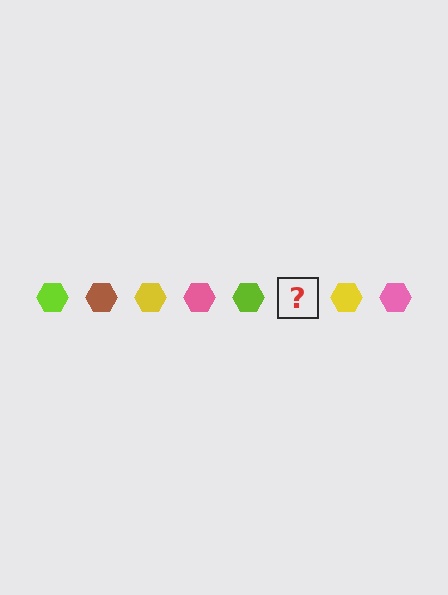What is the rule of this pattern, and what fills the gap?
The rule is that the pattern cycles through lime, brown, yellow, pink hexagons. The gap should be filled with a brown hexagon.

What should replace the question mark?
The question mark should be replaced with a brown hexagon.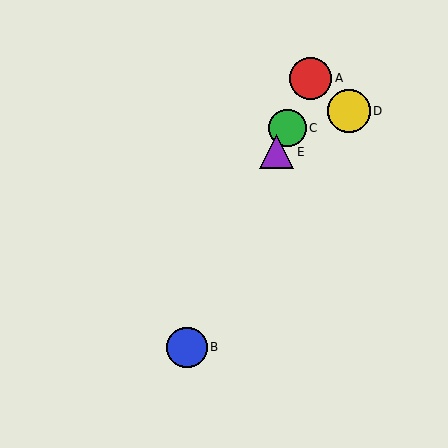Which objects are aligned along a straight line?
Objects A, B, C, E are aligned along a straight line.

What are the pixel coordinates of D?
Object D is at (349, 111).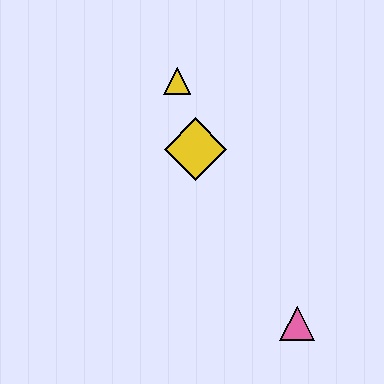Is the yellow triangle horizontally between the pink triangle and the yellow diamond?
No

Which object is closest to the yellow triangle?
The yellow diamond is closest to the yellow triangle.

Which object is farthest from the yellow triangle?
The pink triangle is farthest from the yellow triangle.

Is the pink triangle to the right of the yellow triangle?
Yes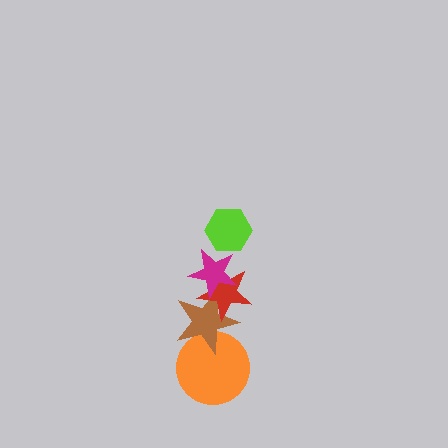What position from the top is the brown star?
The brown star is 4th from the top.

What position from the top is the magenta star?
The magenta star is 2nd from the top.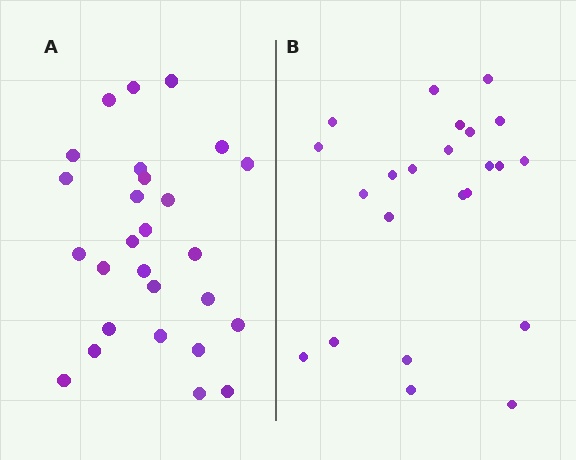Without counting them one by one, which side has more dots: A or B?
Region A (the left region) has more dots.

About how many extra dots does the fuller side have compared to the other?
Region A has about 4 more dots than region B.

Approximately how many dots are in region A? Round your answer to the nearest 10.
About 30 dots. (The exact count is 27, which rounds to 30.)